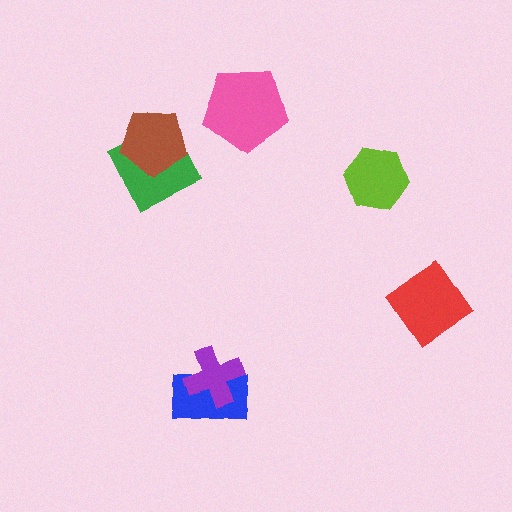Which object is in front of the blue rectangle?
The purple cross is in front of the blue rectangle.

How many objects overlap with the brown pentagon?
1 object overlaps with the brown pentagon.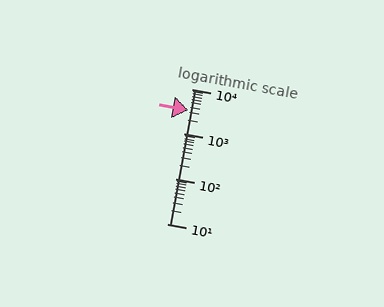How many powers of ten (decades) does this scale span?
The scale spans 3 decades, from 10 to 10000.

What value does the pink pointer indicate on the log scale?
The pointer indicates approximately 3300.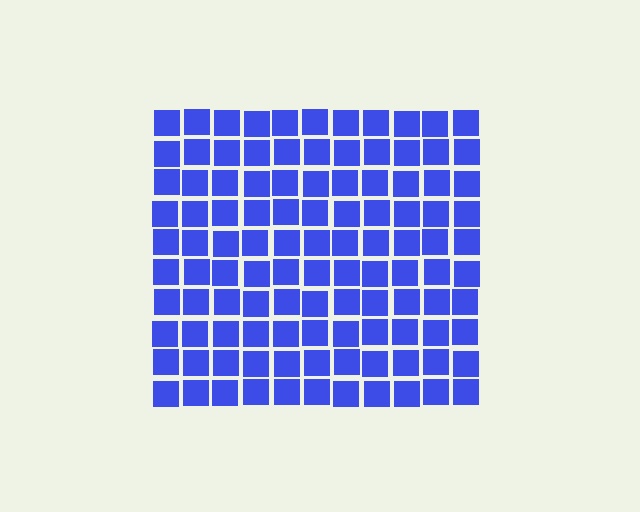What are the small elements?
The small elements are squares.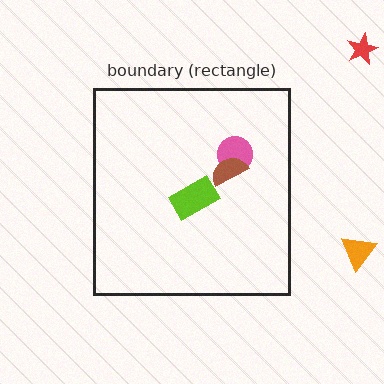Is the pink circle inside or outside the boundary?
Inside.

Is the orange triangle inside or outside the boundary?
Outside.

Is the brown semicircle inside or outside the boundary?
Inside.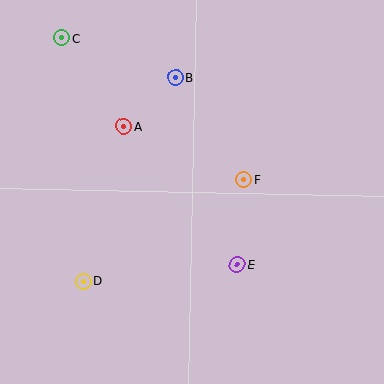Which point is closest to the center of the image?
Point F at (244, 180) is closest to the center.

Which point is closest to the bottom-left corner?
Point D is closest to the bottom-left corner.